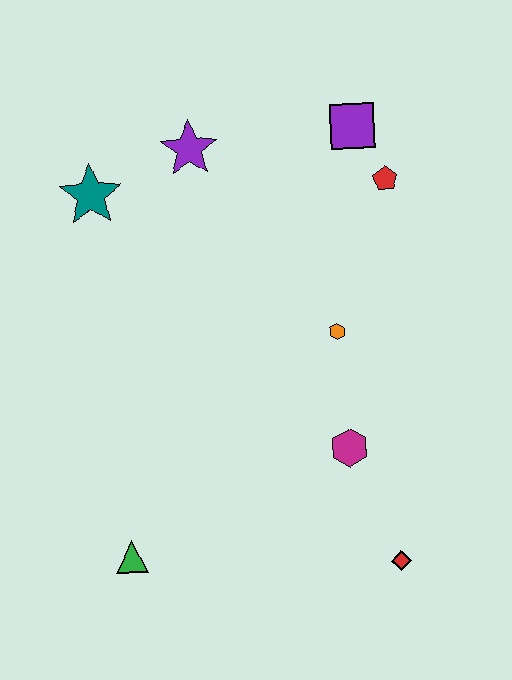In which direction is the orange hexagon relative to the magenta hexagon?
The orange hexagon is above the magenta hexagon.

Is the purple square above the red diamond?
Yes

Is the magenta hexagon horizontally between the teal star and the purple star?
No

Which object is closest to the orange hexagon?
The magenta hexagon is closest to the orange hexagon.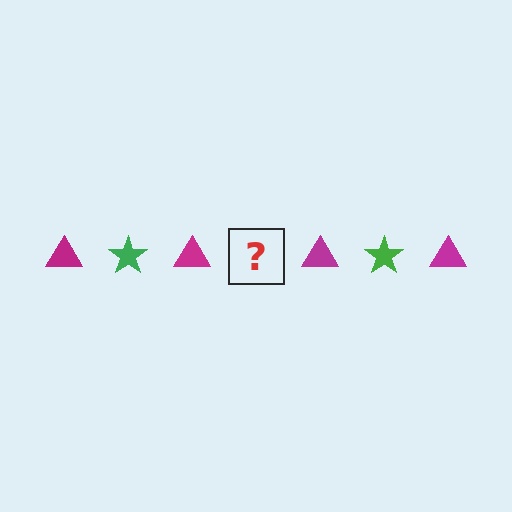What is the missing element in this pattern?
The missing element is a green star.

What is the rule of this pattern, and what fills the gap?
The rule is that the pattern alternates between magenta triangle and green star. The gap should be filled with a green star.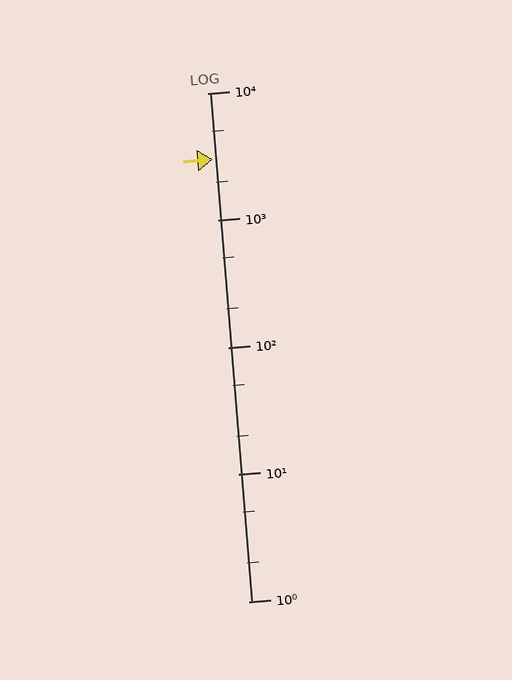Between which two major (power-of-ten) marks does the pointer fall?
The pointer is between 1000 and 10000.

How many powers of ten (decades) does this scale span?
The scale spans 4 decades, from 1 to 10000.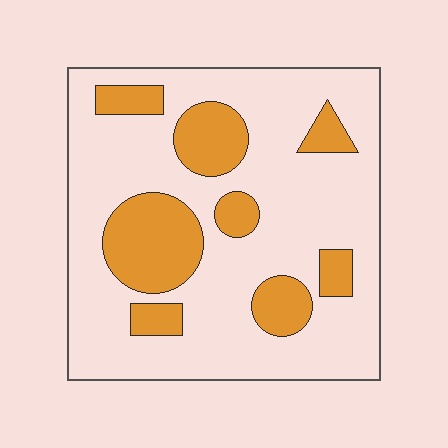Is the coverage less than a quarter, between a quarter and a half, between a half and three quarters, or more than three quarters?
Less than a quarter.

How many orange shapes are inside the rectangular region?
8.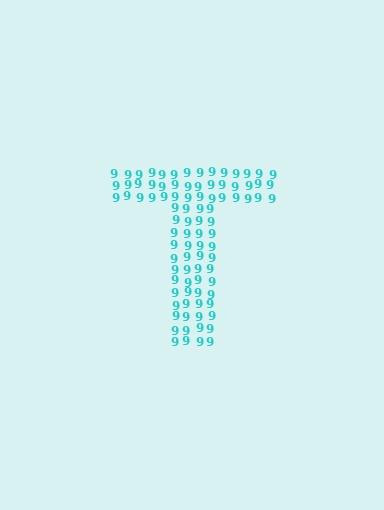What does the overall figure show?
The overall figure shows the letter T.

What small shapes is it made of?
It is made of small digit 9's.